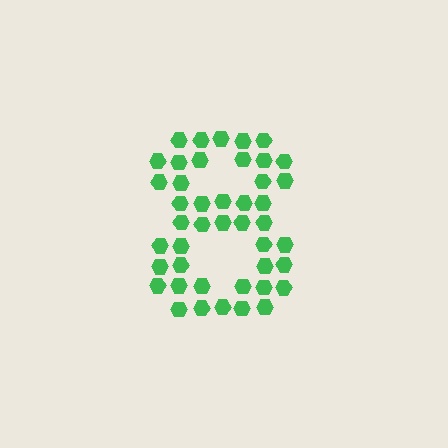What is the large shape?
The large shape is the digit 8.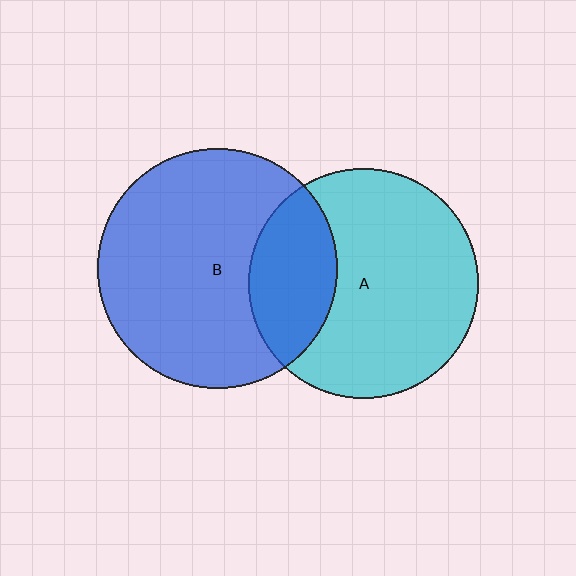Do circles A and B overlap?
Yes.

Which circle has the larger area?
Circle B (blue).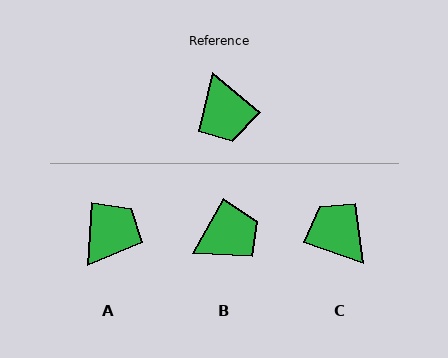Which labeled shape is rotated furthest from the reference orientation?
C, about 159 degrees away.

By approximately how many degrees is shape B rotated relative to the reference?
Approximately 100 degrees counter-clockwise.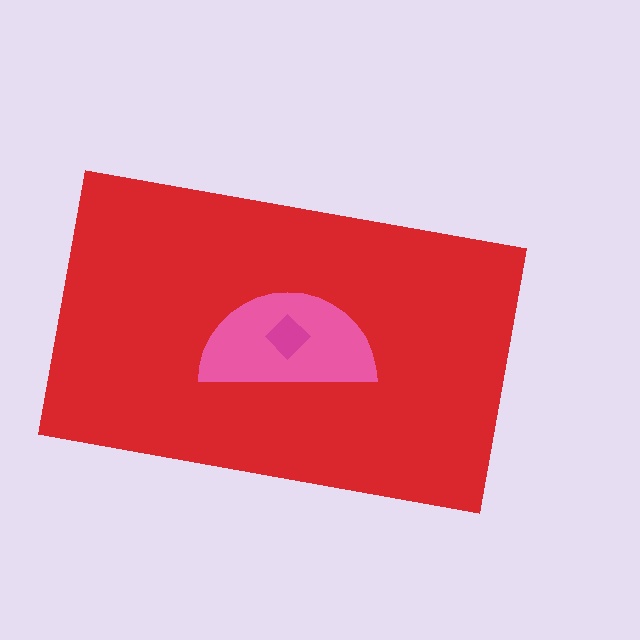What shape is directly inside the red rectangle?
The pink semicircle.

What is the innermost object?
The magenta diamond.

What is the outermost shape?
The red rectangle.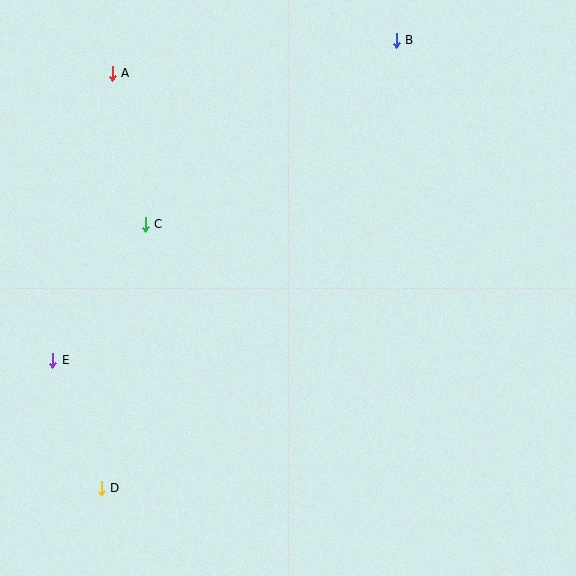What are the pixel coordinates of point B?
Point B is at (396, 41).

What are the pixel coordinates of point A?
Point A is at (112, 73).